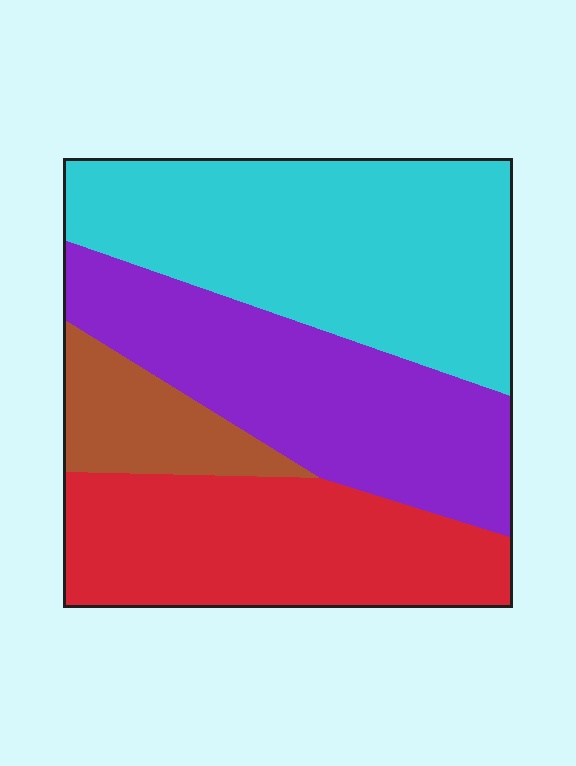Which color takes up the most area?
Cyan, at roughly 35%.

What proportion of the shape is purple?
Purple takes up about one quarter (1/4) of the shape.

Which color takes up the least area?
Brown, at roughly 10%.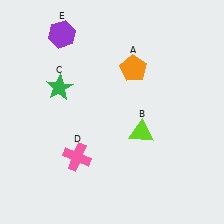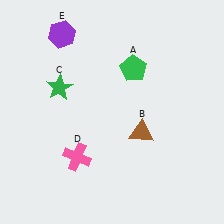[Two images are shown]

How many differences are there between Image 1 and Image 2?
There are 2 differences between the two images.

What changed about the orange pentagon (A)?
In Image 1, A is orange. In Image 2, it changed to green.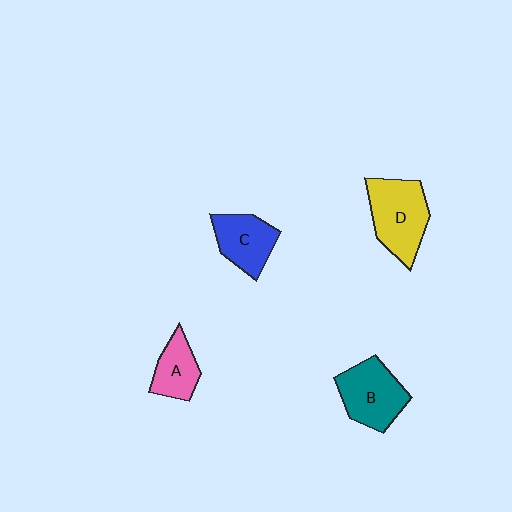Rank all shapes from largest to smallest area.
From largest to smallest: D (yellow), B (teal), C (blue), A (pink).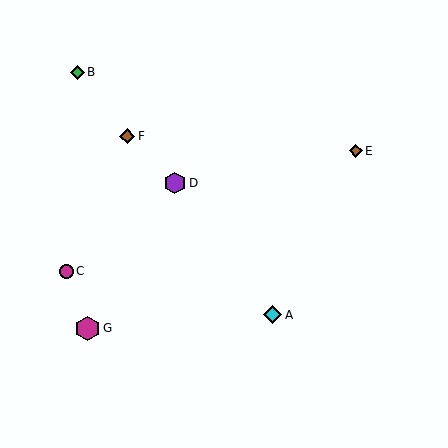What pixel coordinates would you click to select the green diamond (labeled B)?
Click at (77, 72) to select the green diamond B.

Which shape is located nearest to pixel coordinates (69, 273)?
The magenta circle (labeled C) at (66, 271) is nearest to that location.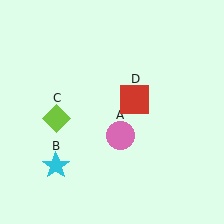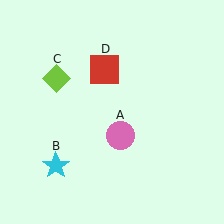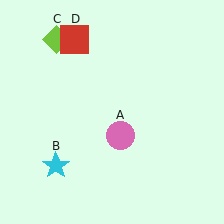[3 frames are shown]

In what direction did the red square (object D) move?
The red square (object D) moved up and to the left.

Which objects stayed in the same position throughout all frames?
Pink circle (object A) and cyan star (object B) remained stationary.